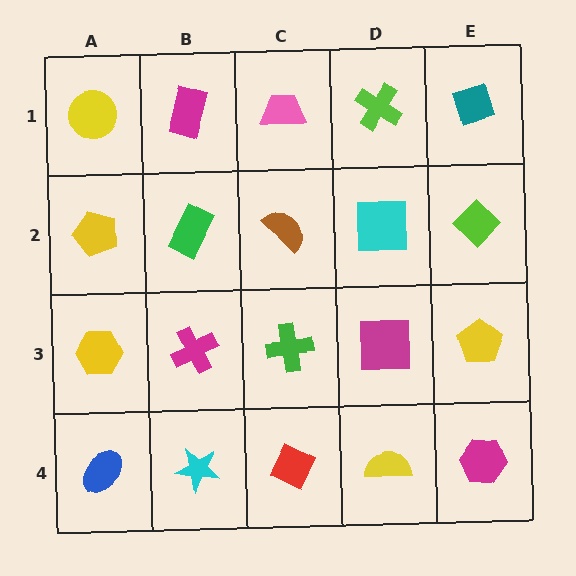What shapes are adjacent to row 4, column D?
A magenta square (row 3, column D), a red diamond (row 4, column C), a magenta hexagon (row 4, column E).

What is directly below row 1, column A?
A yellow pentagon.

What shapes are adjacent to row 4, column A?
A yellow hexagon (row 3, column A), a cyan star (row 4, column B).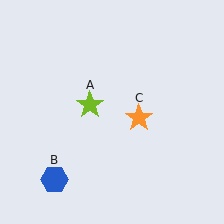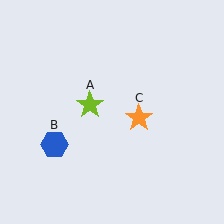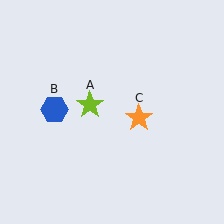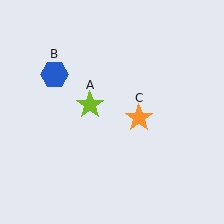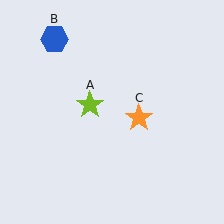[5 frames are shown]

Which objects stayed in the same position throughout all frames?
Lime star (object A) and orange star (object C) remained stationary.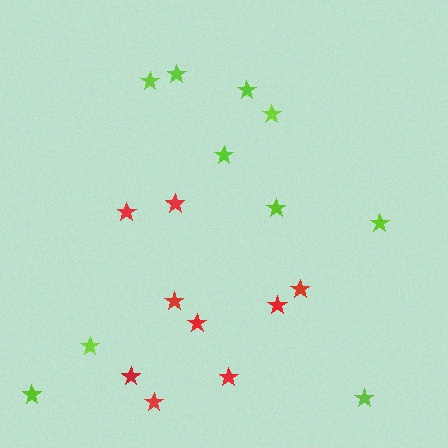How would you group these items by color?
There are 2 groups: one group of red stars (9) and one group of lime stars (10).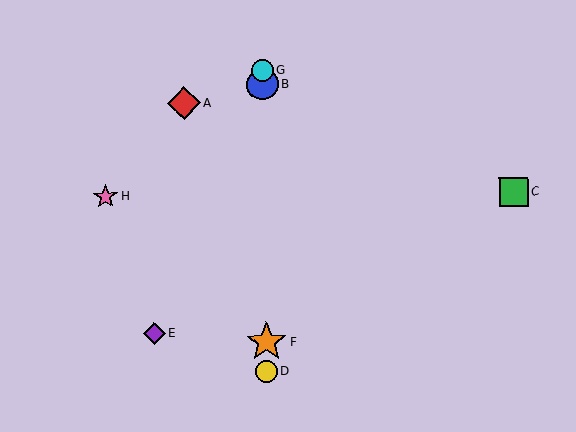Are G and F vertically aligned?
Yes, both are at x≈262.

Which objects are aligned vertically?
Objects B, D, F, G are aligned vertically.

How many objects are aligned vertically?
4 objects (B, D, F, G) are aligned vertically.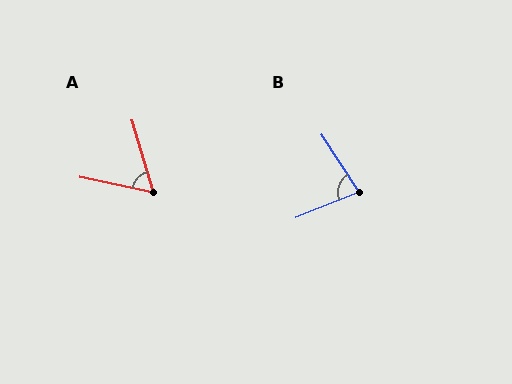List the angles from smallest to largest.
A (62°), B (78°).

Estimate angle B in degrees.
Approximately 78 degrees.